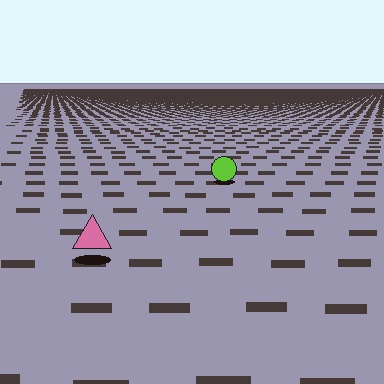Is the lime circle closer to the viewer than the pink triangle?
No. The pink triangle is closer — you can tell from the texture gradient: the ground texture is coarser near it.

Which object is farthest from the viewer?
The lime circle is farthest from the viewer. It appears smaller and the ground texture around it is denser.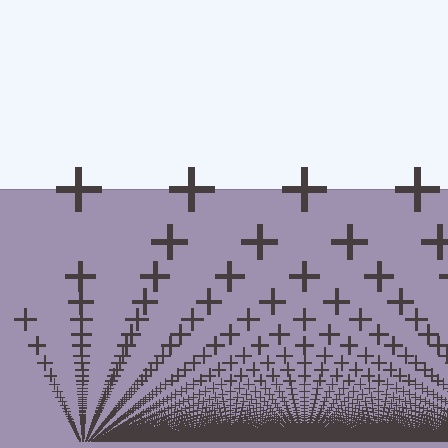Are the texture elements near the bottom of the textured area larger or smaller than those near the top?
Smaller. The gradient is inverted — elements near the bottom are smaller and denser.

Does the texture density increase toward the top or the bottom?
Density increases toward the bottom.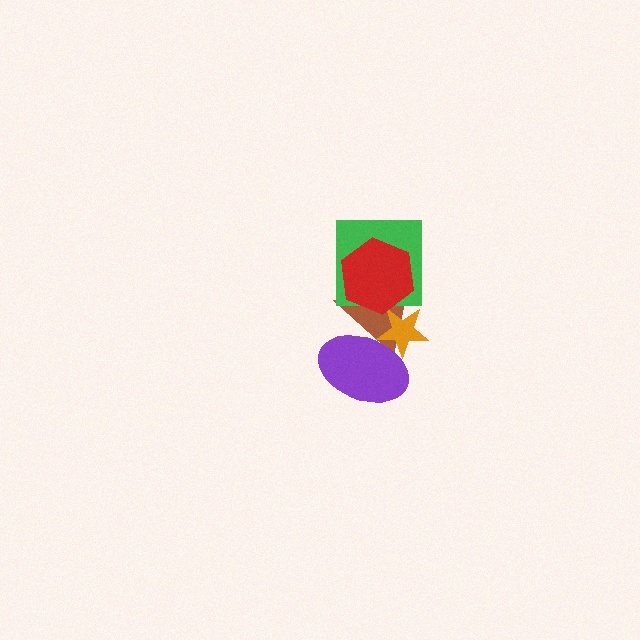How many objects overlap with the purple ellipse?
2 objects overlap with the purple ellipse.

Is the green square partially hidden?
Yes, it is partially covered by another shape.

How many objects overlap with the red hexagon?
2 objects overlap with the red hexagon.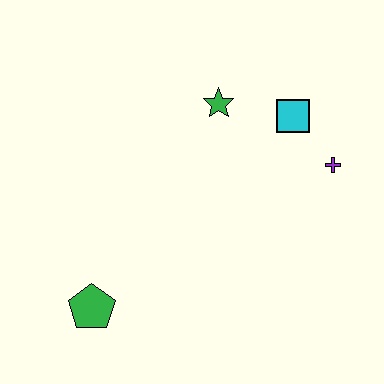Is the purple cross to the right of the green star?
Yes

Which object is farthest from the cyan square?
The green pentagon is farthest from the cyan square.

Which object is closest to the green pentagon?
The green star is closest to the green pentagon.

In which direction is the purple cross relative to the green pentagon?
The purple cross is to the right of the green pentagon.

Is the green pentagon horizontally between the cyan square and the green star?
No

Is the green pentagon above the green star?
No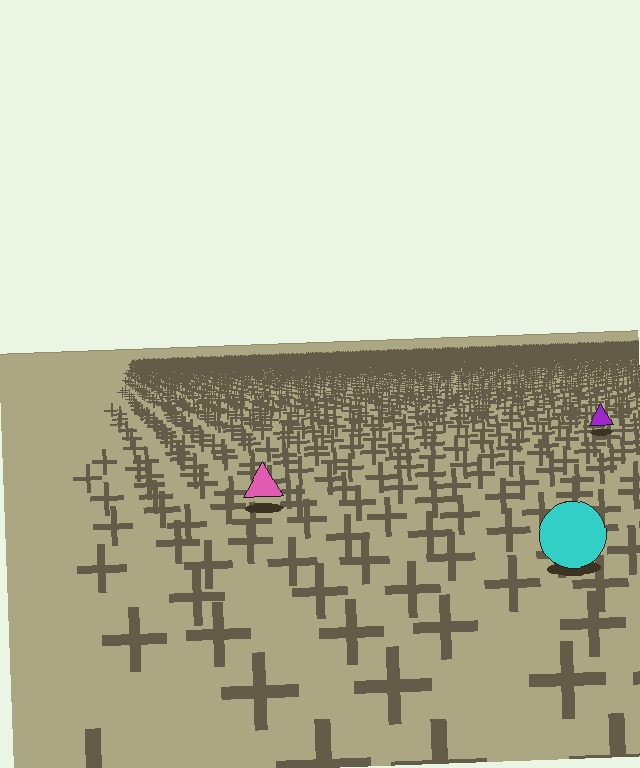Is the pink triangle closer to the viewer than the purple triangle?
Yes. The pink triangle is closer — you can tell from the texture gradient: the ground texture is coarser near it.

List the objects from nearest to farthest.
From nearest to farthest: the cyan circle, the pink triangle, the purple triangle.